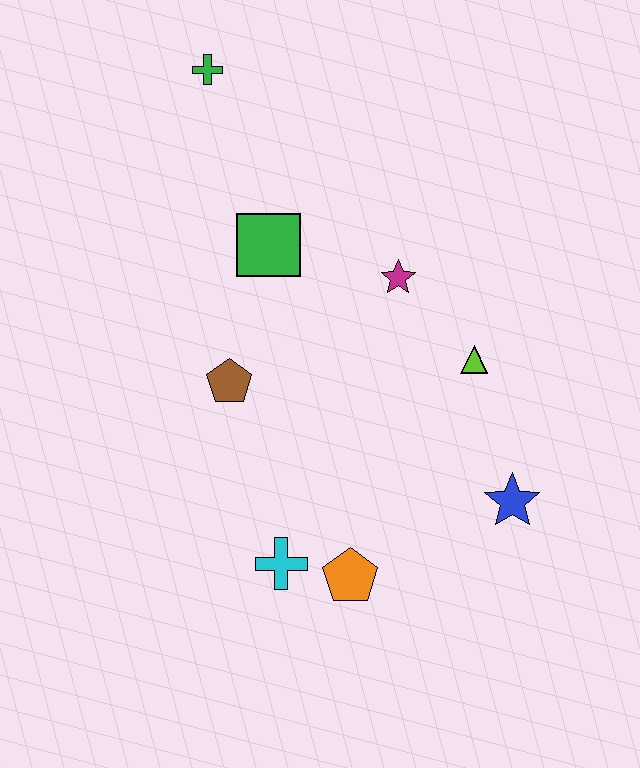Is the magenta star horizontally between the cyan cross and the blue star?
Yes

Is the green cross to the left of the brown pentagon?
Yes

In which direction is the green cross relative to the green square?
The green cross is above the green square.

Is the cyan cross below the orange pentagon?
No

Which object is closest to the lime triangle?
The magenta star is closest to the lime triangle.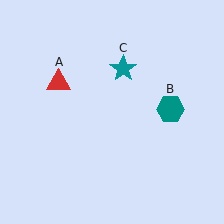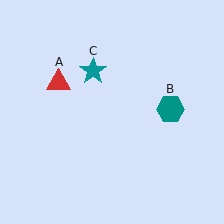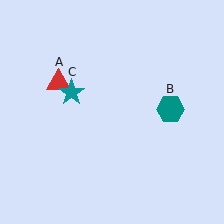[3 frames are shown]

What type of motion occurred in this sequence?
The teal star (object C) rotated counterclockwise around the center of the scene.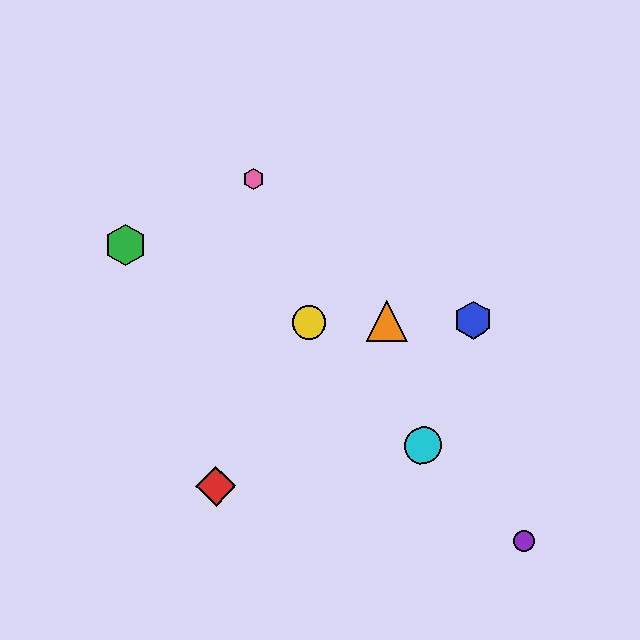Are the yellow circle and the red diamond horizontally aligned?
No, the yellow circle is at y≈322 and the red diamond is at y≈486.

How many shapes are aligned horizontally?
3 shapes (the blue hexagon, the yellow circle, the orange triangle) are aligned horizontally.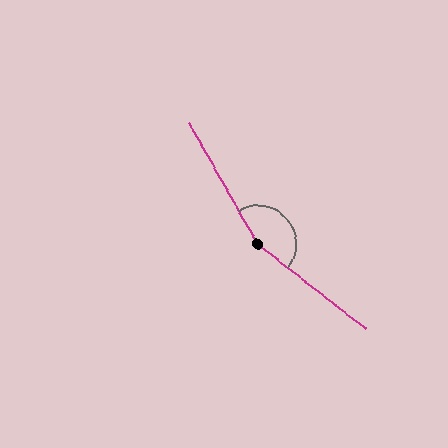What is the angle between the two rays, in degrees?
Approximately 158 degrees.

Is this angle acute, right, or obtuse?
It is obtuse.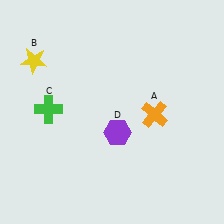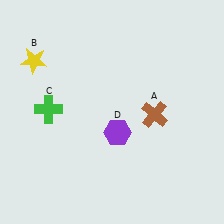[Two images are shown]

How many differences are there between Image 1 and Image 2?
There is 1 difference between the two images.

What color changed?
The cross (A) changed from orange in Image 1 to brown in Image 2.